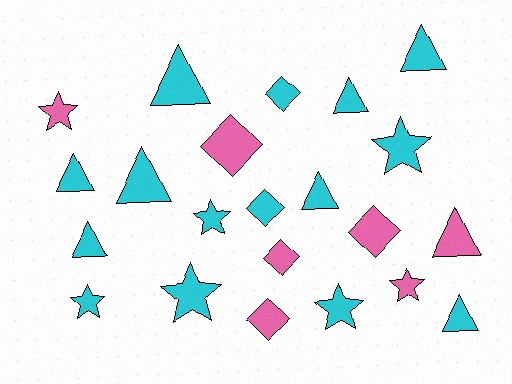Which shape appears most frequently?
Triangle, with 9 objects.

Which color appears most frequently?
Cyan, with 15 objects.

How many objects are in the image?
There are 22 objects.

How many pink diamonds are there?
There are 4 pink diamonds.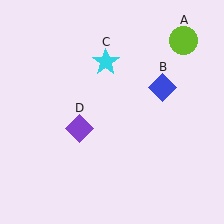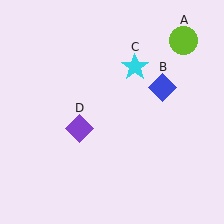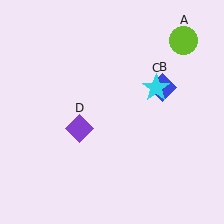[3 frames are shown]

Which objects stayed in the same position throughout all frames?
Lime circle (object A) and blue diamond (object B) and purple diamond (object D) remained stationary.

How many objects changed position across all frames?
1 object changed position: cyan star (object C).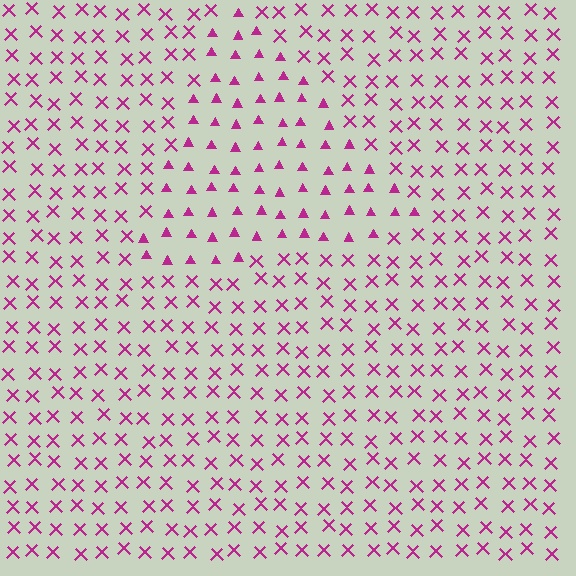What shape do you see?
I see a triangle.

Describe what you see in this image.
The image is filled with small magenta elements arranged in a uniform grid. A triangle-shaped region contains triangles, while the surrounding area contains X marks. The boundary is defined purely by the change in element shape.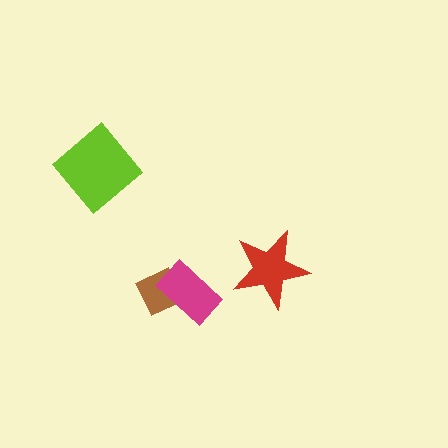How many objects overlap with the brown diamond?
1 object overlaps with the brown diamond.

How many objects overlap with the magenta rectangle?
1 object overlaps with the magenta rectangle.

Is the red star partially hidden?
No, no other shape covers it.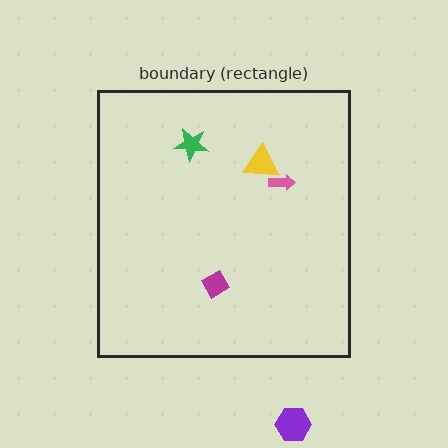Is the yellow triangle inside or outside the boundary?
Inside.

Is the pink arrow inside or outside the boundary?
Inside.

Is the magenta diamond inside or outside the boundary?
Inside.